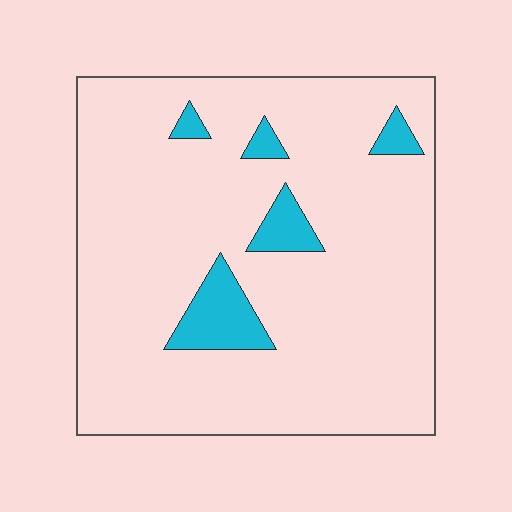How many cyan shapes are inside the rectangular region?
5.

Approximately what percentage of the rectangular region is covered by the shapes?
Approximately 10%.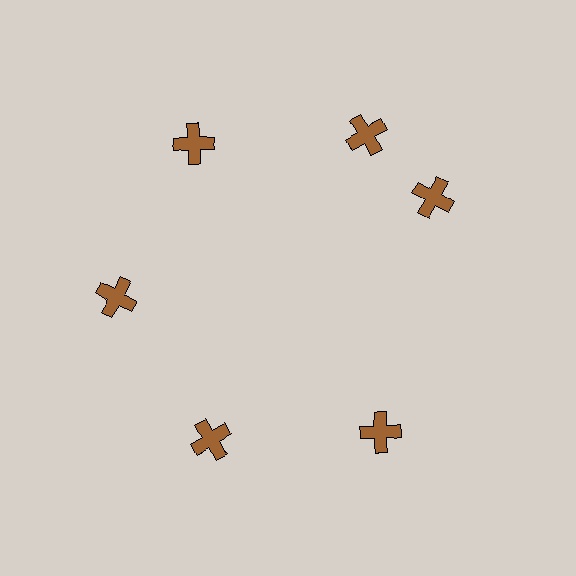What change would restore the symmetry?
The symmetry would be restored by rotating it back into even spacing with its neighbors so that all 6 crosses sit at equal angles and equal distance from the center.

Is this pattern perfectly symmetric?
No. The 6 brown crosses are arranged in a ring, but one element near the 3 o'clock position is rotated out of alignment along the ring, breaking the 6-fold rotational symmetry.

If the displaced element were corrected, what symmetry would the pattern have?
It would have 6-fold rotational symmetry — the pattern would map onto itself every 60 degrees.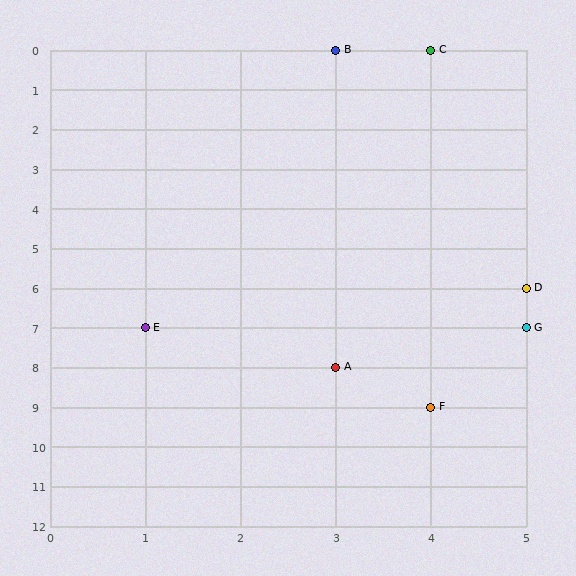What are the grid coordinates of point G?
Point G is at grid coordinates (5, 7).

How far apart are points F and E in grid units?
Points F and E are 3 columns and 2 rows apart (about 3.6 grid units diagonally).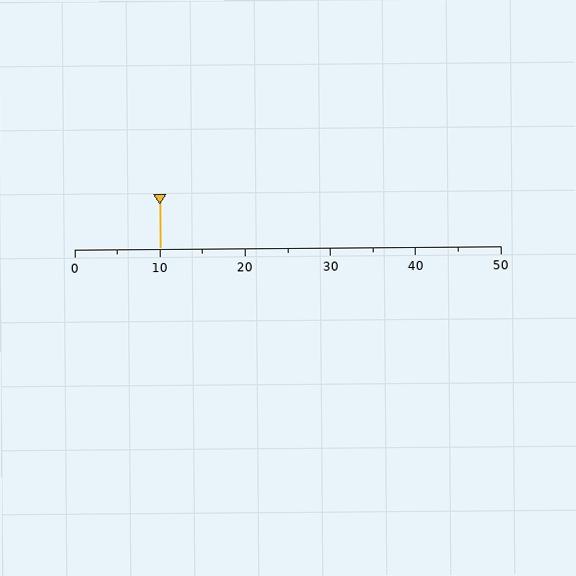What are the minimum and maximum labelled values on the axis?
The axis runs from 0 to 50.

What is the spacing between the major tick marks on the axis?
The major ticks are spaced 10 apart.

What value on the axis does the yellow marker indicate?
The marker indicates approximately 10.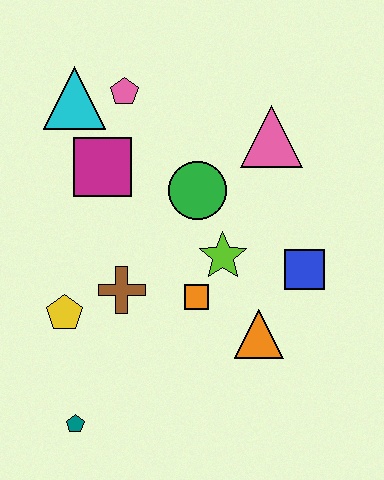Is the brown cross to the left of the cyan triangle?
No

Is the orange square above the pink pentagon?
No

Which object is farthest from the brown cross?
The pink triangle is farthest from the brown cross.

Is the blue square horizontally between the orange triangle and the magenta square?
No